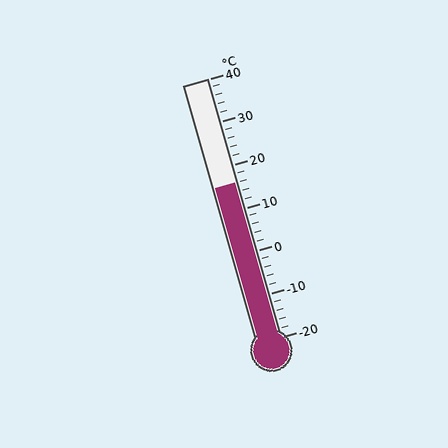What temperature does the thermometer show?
The thermometer shows approximately 16°C.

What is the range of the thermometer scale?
The thermometer scale ranges from -20°C to 40°C.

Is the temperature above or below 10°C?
The temperature is above 10°C.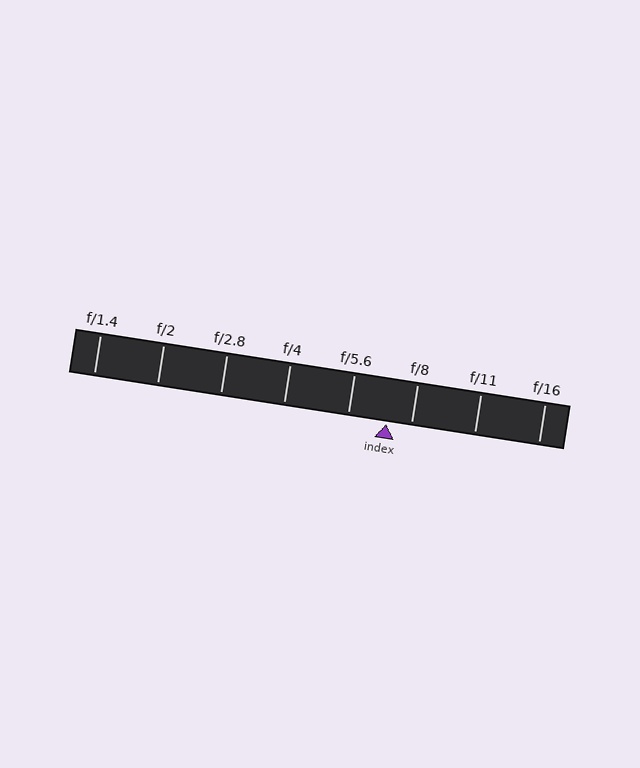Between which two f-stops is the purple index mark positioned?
The index mark is between f/5.6 and f/8.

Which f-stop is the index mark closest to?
The index mark is closest to f/8.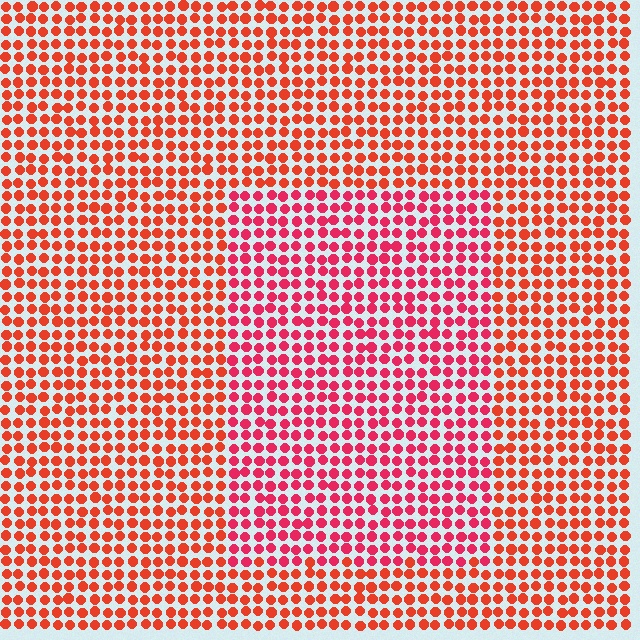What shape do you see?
I see a rectangle.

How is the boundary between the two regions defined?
The boundary is defined purely by a slight shift in hue (about 25 degrees). Spacing, size, and orientation are identical on both sides.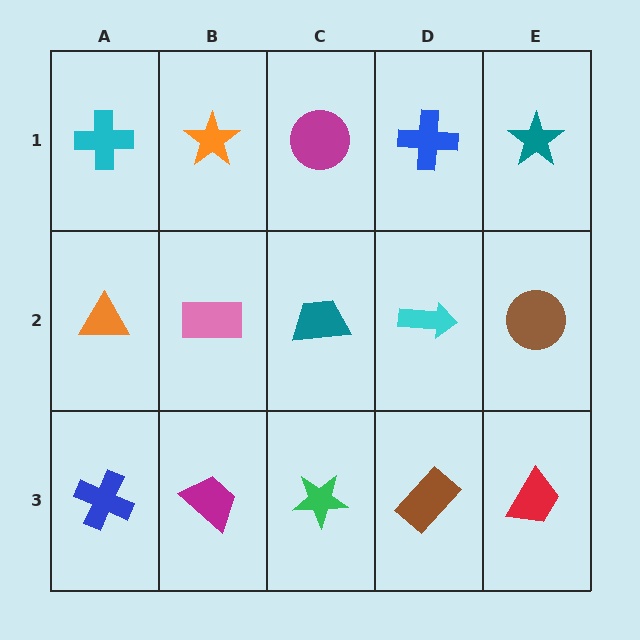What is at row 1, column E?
A teal star.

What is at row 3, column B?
A magenta trapezoid.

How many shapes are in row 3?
5 shapes.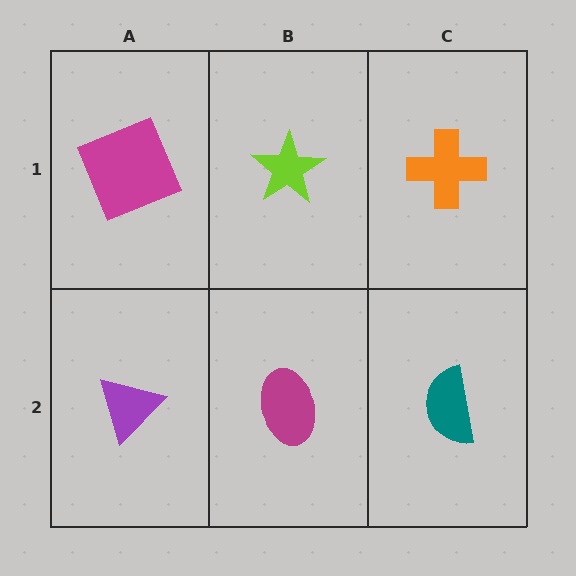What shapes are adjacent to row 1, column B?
A magenta ellipse (row 2, column B), a magenta square (row 1, column A), an orange cross (row 1, column C).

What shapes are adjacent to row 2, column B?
A lime star (row 1, column B), a purple triangle (row 2, column A), a teal semicircle (row 2, column C).